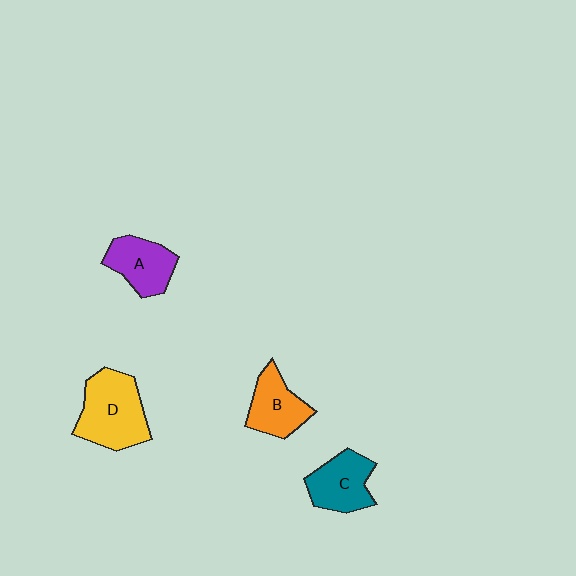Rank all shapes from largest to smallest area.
From largest to smallest: D (yellow), C (teal), A (purple), B (orange).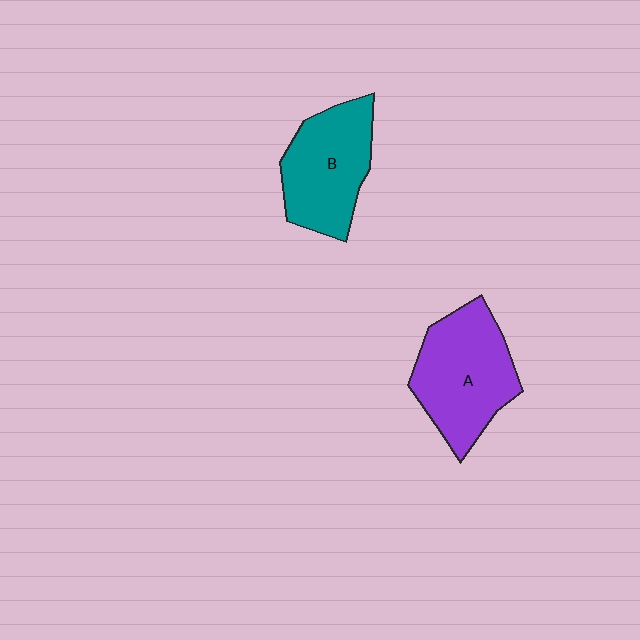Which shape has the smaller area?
Shape B (teal).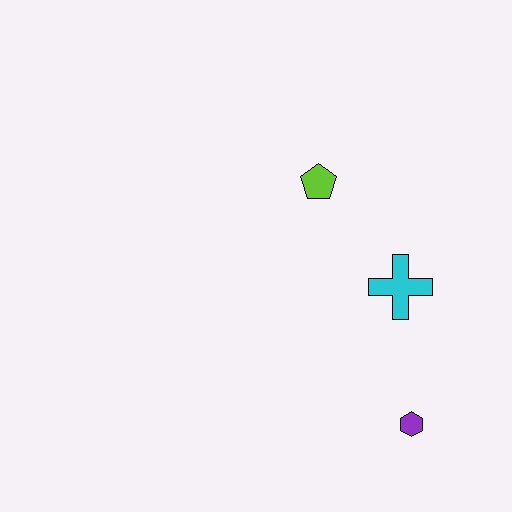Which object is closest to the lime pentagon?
The cyan cross is closest to the lime pentagon.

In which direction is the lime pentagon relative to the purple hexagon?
The lime pentagon is above the purple hexagon.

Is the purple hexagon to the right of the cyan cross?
Yes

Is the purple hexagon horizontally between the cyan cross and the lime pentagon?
No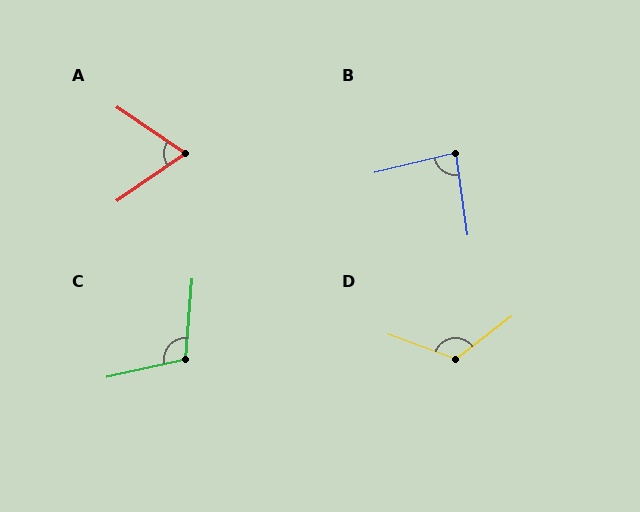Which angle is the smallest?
A, at approximately 69 degrees.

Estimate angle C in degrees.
Approximately 107 degrees.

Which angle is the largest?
D, at approximately 122 degrees.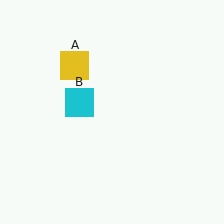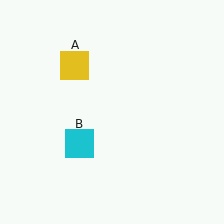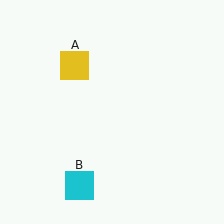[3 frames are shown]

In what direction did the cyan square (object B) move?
The cyan square (object B) moved down.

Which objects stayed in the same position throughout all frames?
Yellow square (object A) remained stationary.